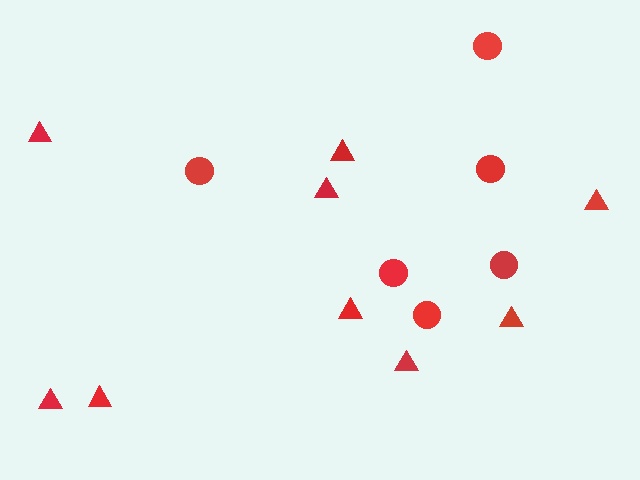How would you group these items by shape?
There are 2 groups: one group of triangles (9) and one group of circles (6).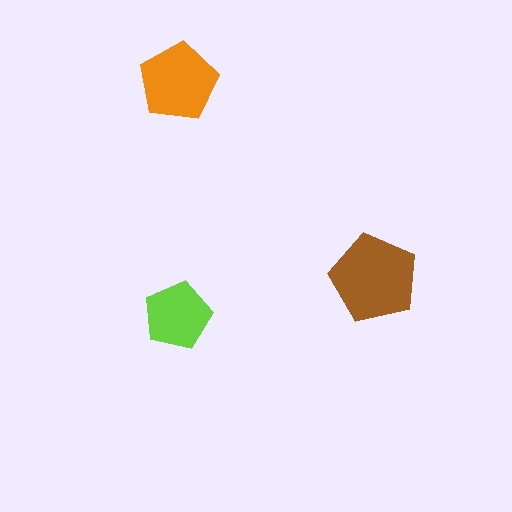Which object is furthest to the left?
The lime pentagon is leftmost.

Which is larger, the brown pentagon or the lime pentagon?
The brown one.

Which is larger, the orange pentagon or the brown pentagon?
The brown one.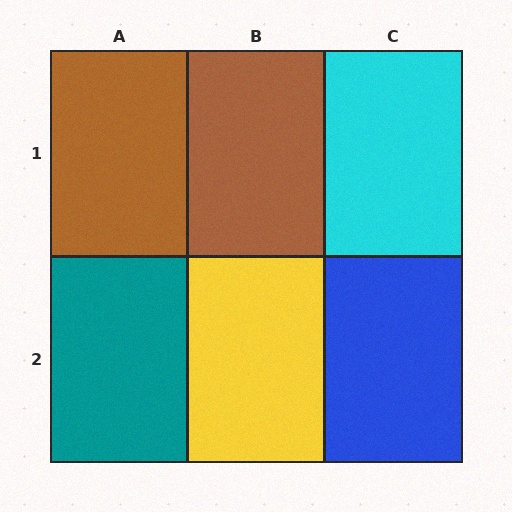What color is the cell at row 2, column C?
Blue.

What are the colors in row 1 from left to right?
Brown, brown, cyan.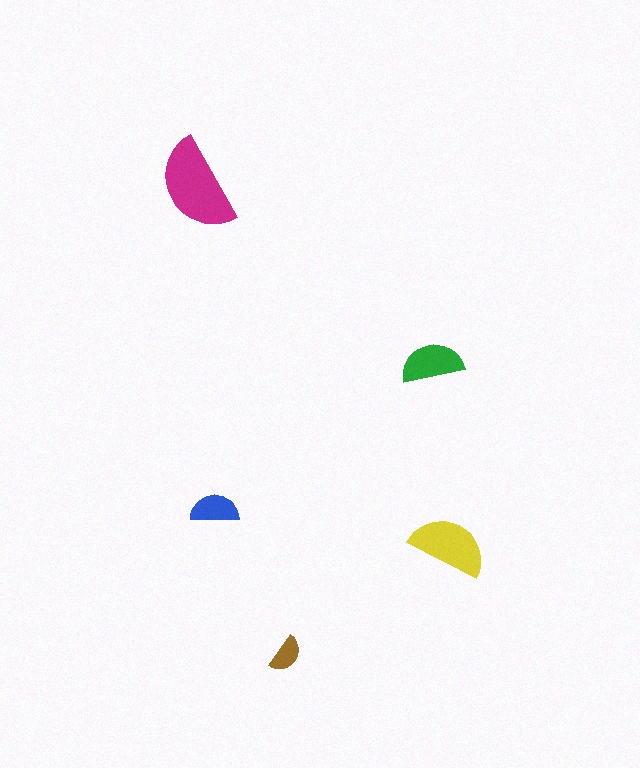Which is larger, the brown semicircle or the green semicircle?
The green one.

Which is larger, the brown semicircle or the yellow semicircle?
The yellow one.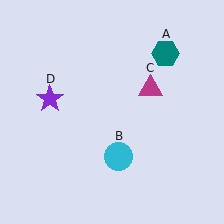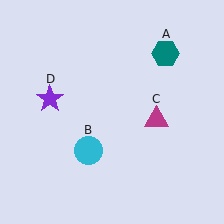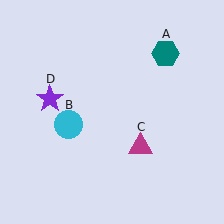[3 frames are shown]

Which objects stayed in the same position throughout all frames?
Teal hexagon (object A) and purple star (object D) remained stationary.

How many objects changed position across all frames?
2 objects changed position: cyan circle (object B), magenta triangle (object C).